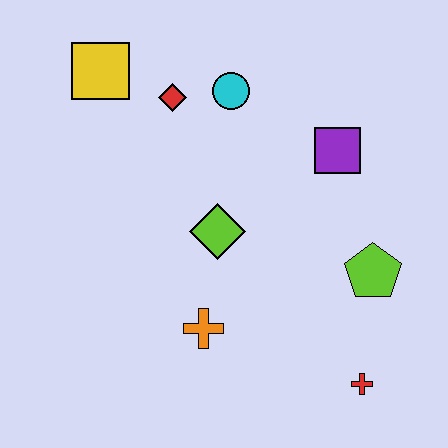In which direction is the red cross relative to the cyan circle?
The red cross is below the cyan circle.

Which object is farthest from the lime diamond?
The red cross is farthest from the lime diamond.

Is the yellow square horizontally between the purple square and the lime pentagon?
No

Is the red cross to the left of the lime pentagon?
Yes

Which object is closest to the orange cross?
The lime diamond is closest to the orange cross.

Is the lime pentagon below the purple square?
Yes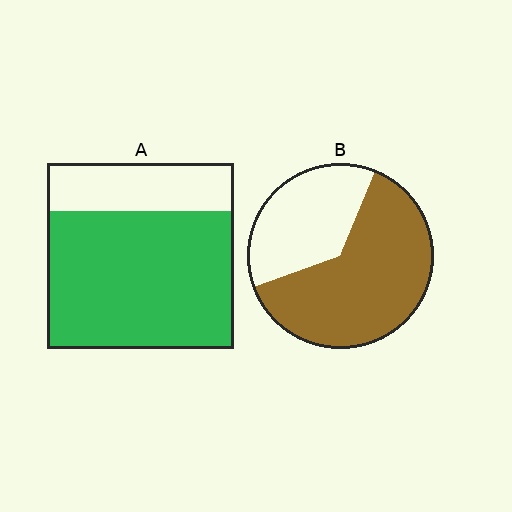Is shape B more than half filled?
Yes.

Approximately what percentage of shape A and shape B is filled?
A is approximately 75% and B is approximately 65%.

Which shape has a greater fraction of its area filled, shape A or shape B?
Shape A.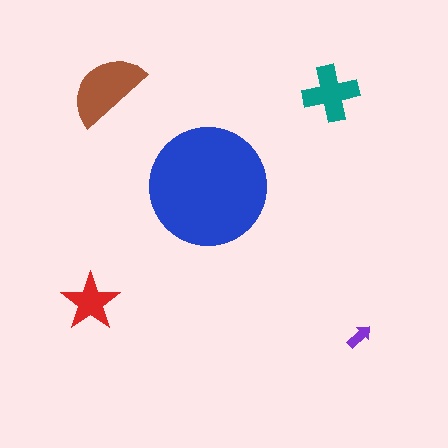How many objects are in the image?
There are 5 objects in the image.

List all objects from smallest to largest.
The purple arrow, the red star, the teal cross, the brown semicircle, the blue circle.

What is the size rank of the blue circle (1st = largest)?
1st.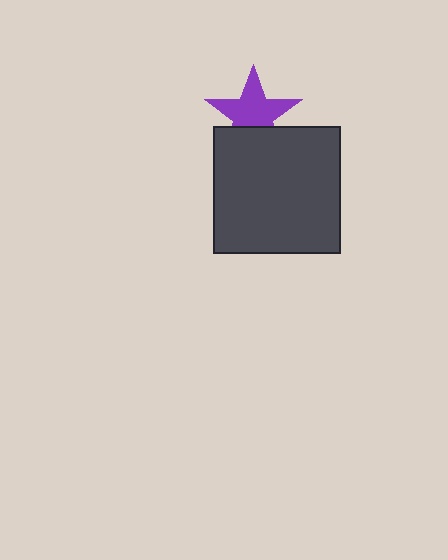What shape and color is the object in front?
The object in front is a dark gray square.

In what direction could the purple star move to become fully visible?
The purple star could move up. That would shift it out from behind the dark gray square entirely.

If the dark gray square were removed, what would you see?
You would see the complete purple star.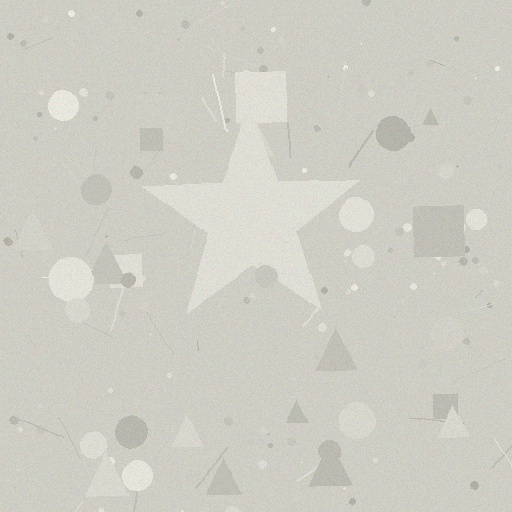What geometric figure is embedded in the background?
A star is embedded in the background.